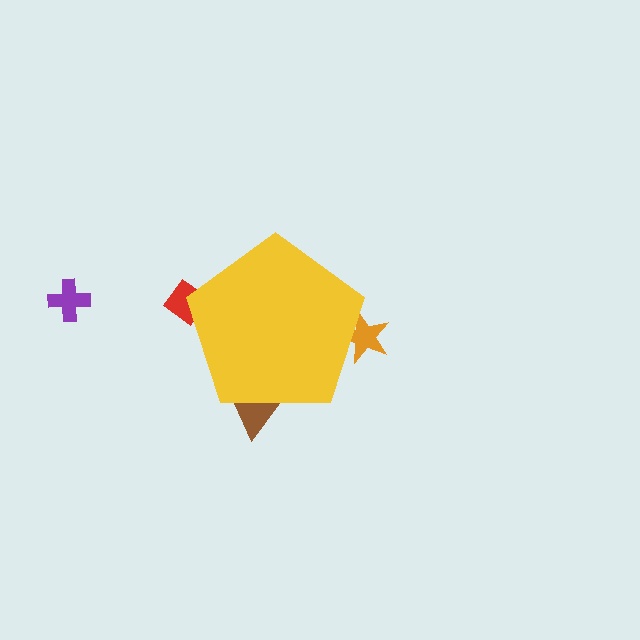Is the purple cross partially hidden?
No, the purple cross is fully visible.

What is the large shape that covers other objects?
A yellow pentagon.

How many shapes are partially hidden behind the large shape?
3 shapes are partially hidden.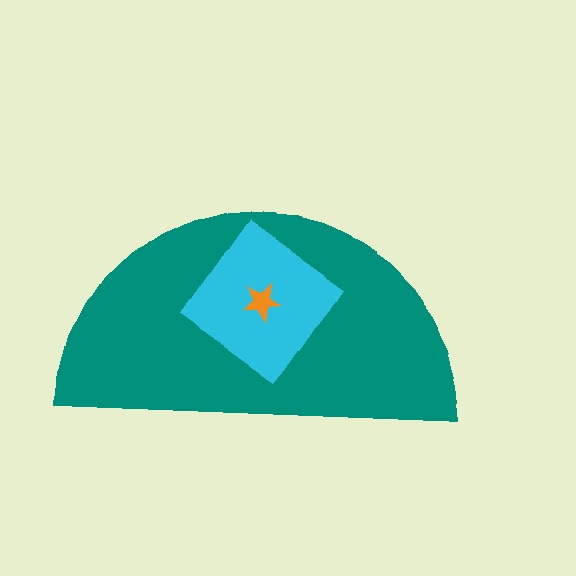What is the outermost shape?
The teal semicircle.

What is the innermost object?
The orange star.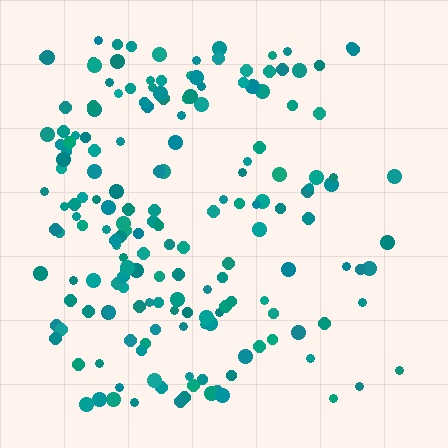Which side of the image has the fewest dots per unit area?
The right.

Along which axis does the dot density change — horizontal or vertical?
Horizontal.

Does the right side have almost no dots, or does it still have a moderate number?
Still a moderate number, just noticeably fewer than the left.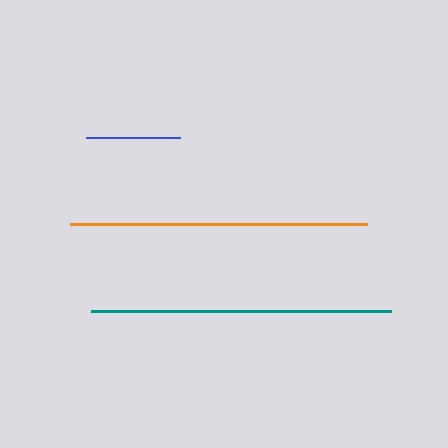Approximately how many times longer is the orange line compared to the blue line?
The orange line is approximately 3.2 times the length of the blue line.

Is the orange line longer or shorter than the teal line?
The teal line is longer than the orange line.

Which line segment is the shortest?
The blue line is the shortest at approximately 94 pixels.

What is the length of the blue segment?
The blue segment is approximately 94 pixels long.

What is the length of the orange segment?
The orange segment is approximately 298 pixels long.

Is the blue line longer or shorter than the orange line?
The orange line is longer than the blue line.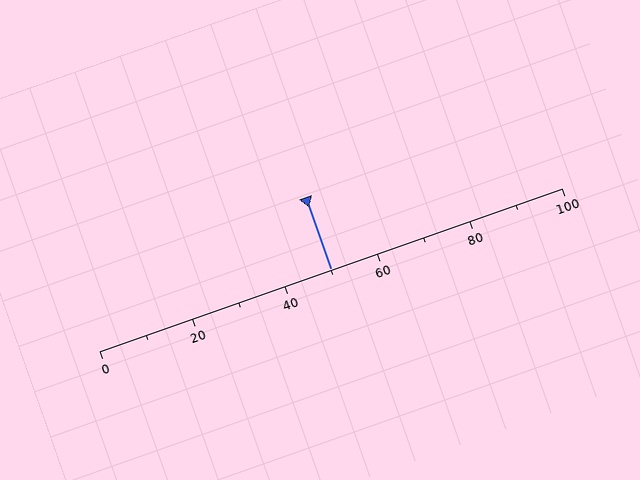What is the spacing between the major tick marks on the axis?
The major ticks are spaced 20 apart.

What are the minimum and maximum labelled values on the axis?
The axis runs from 0 to 100.